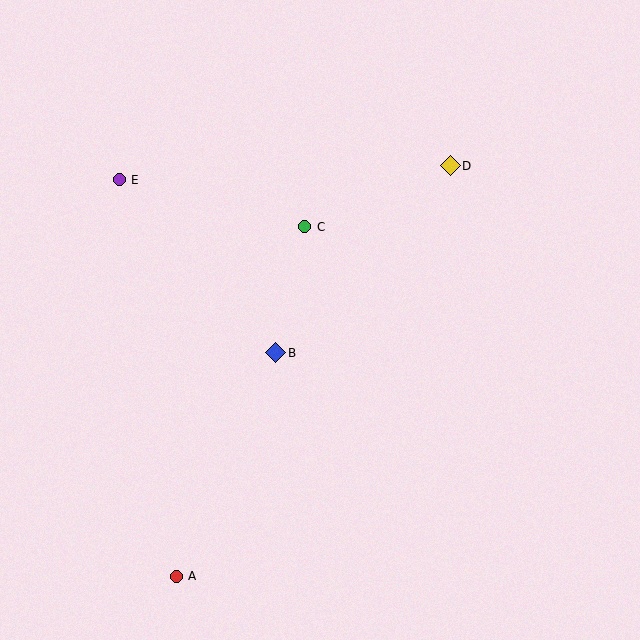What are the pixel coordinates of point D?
Point D is at (450, 166).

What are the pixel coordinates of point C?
Point C is at (305, 227).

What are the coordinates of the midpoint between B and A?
The midpoint between B and A is at (226, 465).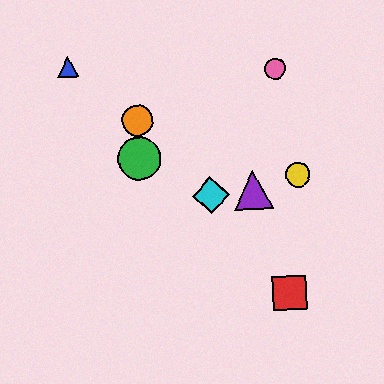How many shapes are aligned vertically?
2 shapes (the green circle, the orange circle) are aligned vertically.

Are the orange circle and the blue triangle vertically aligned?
No, the orange circle is at x≈138 and the blue triangle is at x≈68.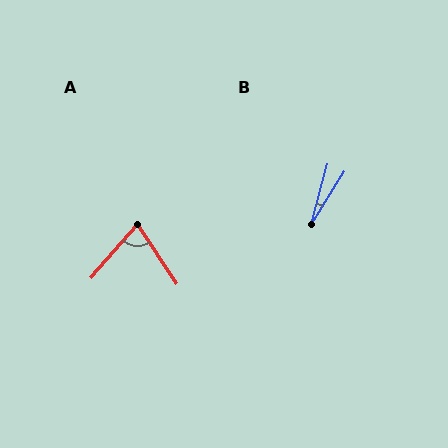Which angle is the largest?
A, at approximately 75 degrees.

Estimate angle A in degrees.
Approximately 75 degrees.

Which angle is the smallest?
B, at approximately 17 degrees.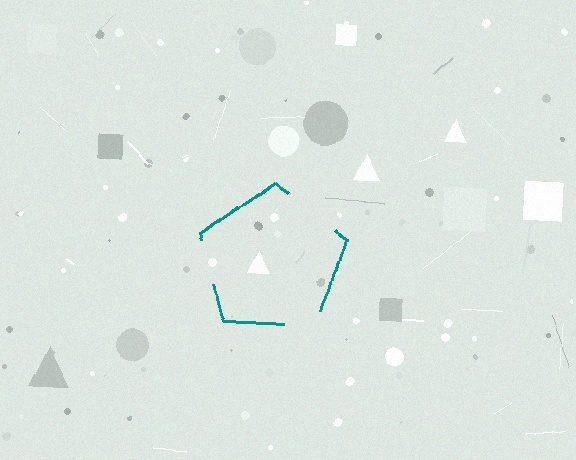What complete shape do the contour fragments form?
The contour fragments form a pentagon.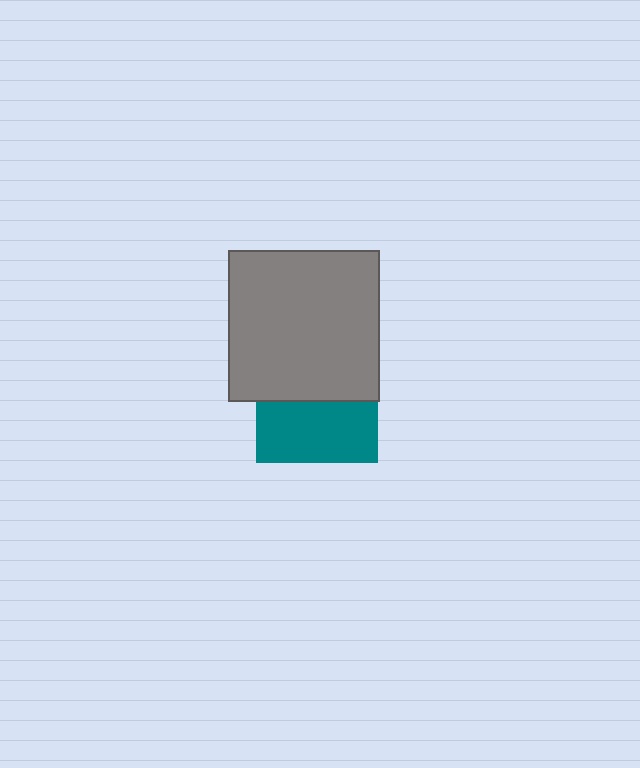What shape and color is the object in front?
The object in front is a gray square.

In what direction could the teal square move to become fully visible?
The teal square could move down. That would shift it out from behind the gray square entirely.